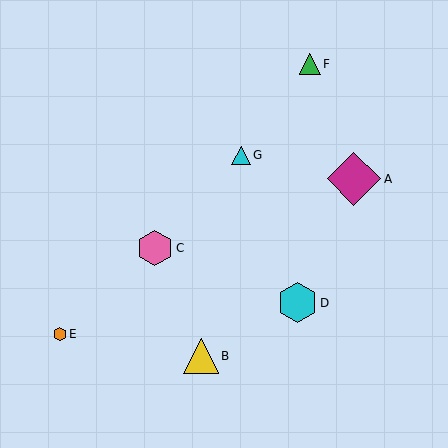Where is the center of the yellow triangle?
The center of the yellow triangle is at (201, 356).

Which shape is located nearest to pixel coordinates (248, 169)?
The cyan triangle (labeled G) at (241, 155) is nearest to that location.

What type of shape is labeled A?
Shape A is a magenta diamond.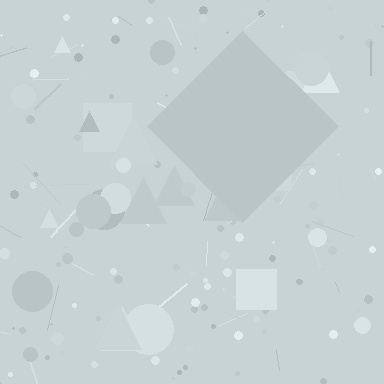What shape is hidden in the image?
A diamond is hidden in the image.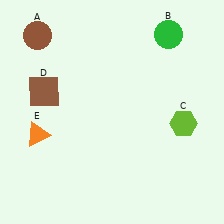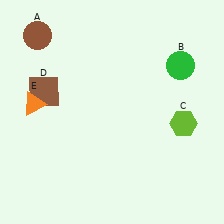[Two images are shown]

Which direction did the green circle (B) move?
The green circle (B) moved down.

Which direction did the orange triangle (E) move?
The orange triangle (E) moved up.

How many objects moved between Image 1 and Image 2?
2 objects moved between the two images.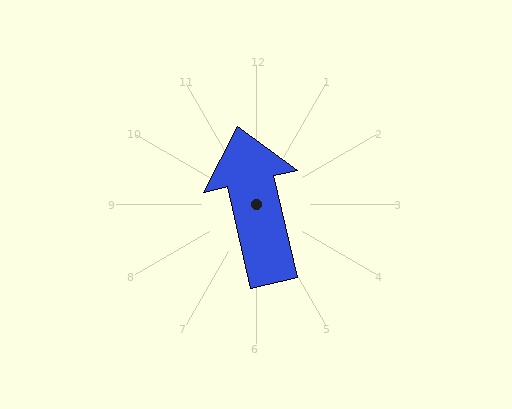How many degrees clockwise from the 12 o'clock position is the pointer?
Approximately 347 degrees.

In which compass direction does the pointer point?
North.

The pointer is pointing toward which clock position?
Roughly 12 o'clock.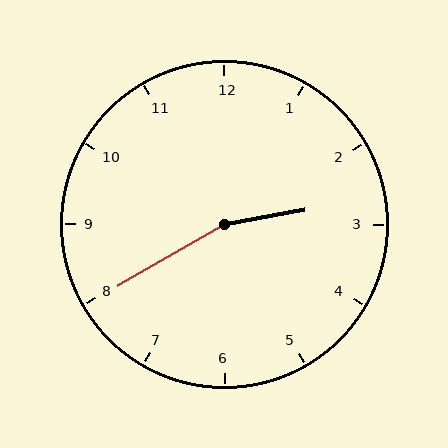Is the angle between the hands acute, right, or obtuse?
It is obtuse.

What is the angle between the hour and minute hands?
Approximately 160 degrees.